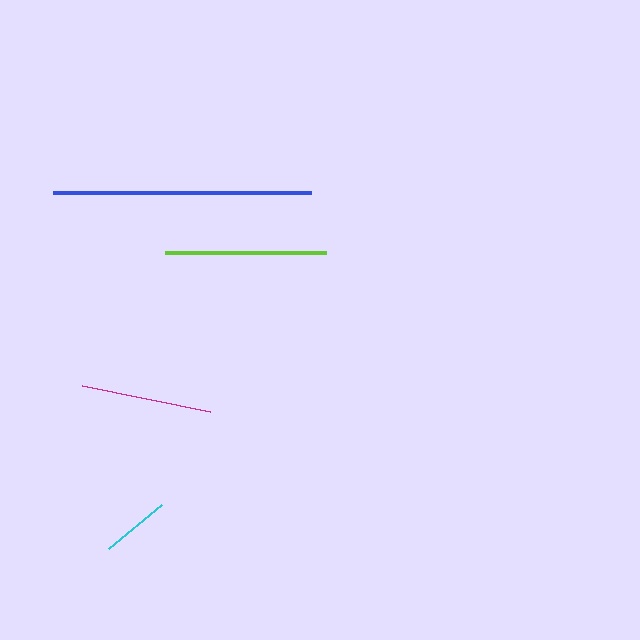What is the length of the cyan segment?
The cyan segment is approximately 68 pixels long.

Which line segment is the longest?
The blue line is the longest at approximately 258 pixels.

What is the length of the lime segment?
The lime segment is approximately 161 pixels long.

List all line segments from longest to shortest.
From longest to shortest: blue, lime, magenta, cyan.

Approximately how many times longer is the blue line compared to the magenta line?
The blue line is approximately 2.0 times the length of the magenta line.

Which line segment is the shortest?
The cyan line is the shortest at approximately 68 pixels.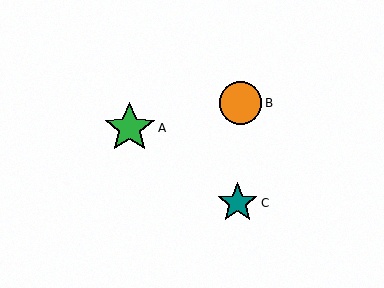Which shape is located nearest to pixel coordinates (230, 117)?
The orange circle (labeled B) at (240, 103) is nearest to that location.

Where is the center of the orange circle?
The center of the orange circle is at (240, 103).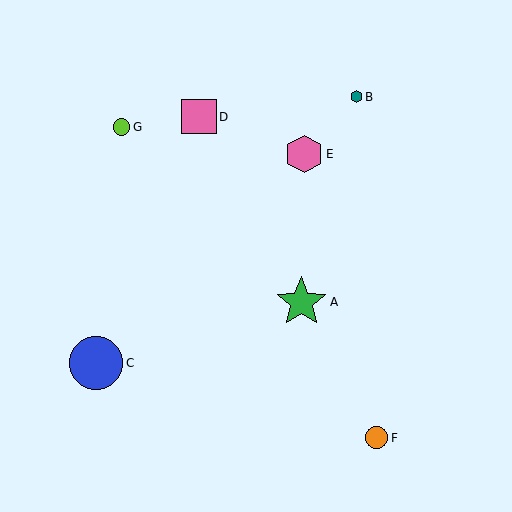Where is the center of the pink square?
The center of the pink square is at (199, 117).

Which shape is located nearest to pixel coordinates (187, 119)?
The pink square (labeled D) at (199, 117) is nearest to that location.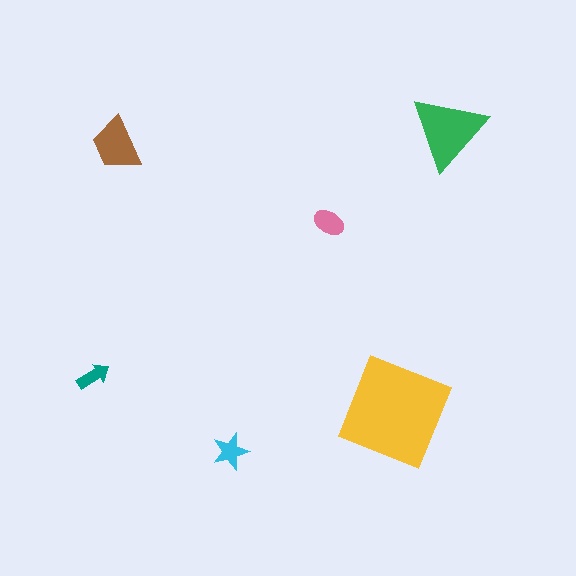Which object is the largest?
The yellow square.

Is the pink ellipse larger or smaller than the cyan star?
Larger.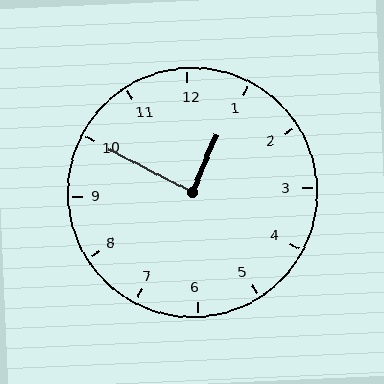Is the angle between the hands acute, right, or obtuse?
It is right.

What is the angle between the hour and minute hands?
Approximately 85 degrees.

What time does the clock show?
12:50.